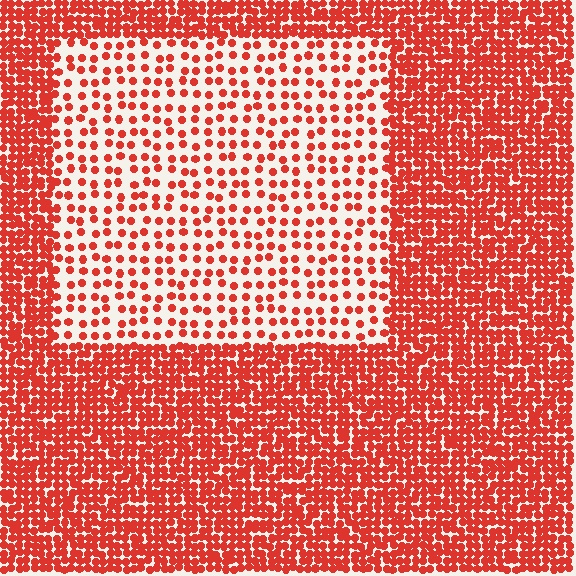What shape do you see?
I see a rectangle.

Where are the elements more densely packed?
The elements are more densely packed outside the rectangle boundary.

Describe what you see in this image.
The image contains small red elements arranged at two different densities. A rectangle-shaped region is visible where the elements are less densely packed than the surrounding area.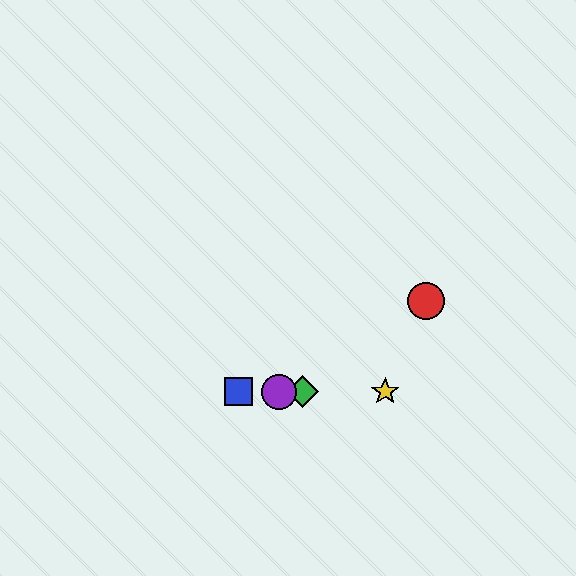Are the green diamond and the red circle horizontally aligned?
No, the green diamond is at y≈392 and the red circle is at y≈301.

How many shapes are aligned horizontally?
4 shapes (the blue square, the green diamond, the yellow star, the purple circle) are aligned horizontally.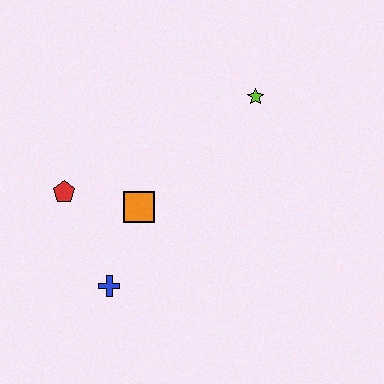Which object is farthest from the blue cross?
The lime star is farthest from the blue cross.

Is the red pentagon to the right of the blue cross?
No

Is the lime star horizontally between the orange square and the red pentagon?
No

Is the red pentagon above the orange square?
Yes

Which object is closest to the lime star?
The orange square is closest to the lime star.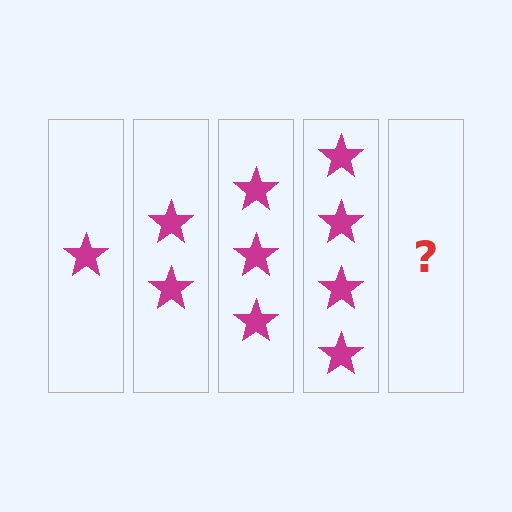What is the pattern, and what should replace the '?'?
The pattern is that each step adds one more star. The '?' should be 5 stars.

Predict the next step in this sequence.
The next step is 5 stars.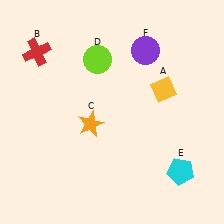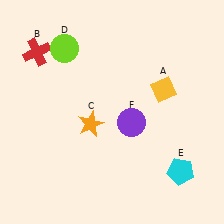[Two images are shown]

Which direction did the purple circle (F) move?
The purple circle (F) moved down.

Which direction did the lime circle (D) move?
The lime circle (D) moved left.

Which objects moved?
The objects that moved are: the lime circle (D), the purple circle (F).